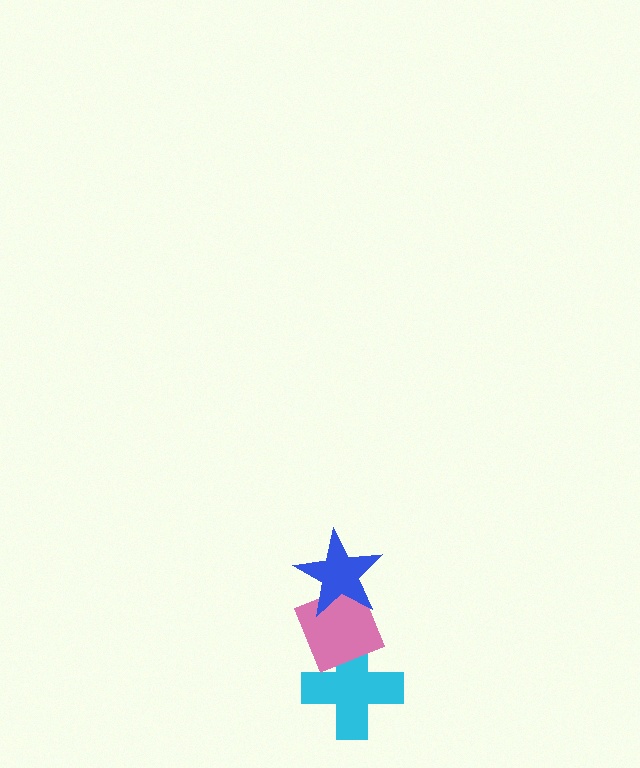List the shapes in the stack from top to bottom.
From top to bottom: the blue star, the pink diamond, the cyan cross.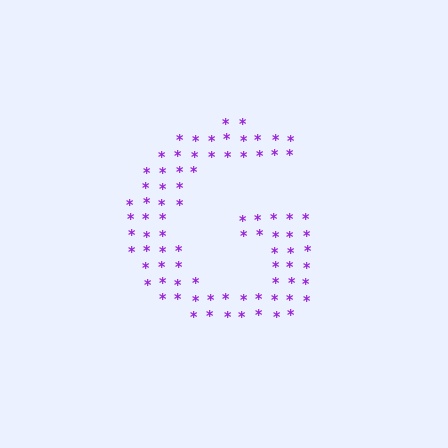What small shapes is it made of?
It is made of small asterisks.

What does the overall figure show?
The overall figure shows the letter G.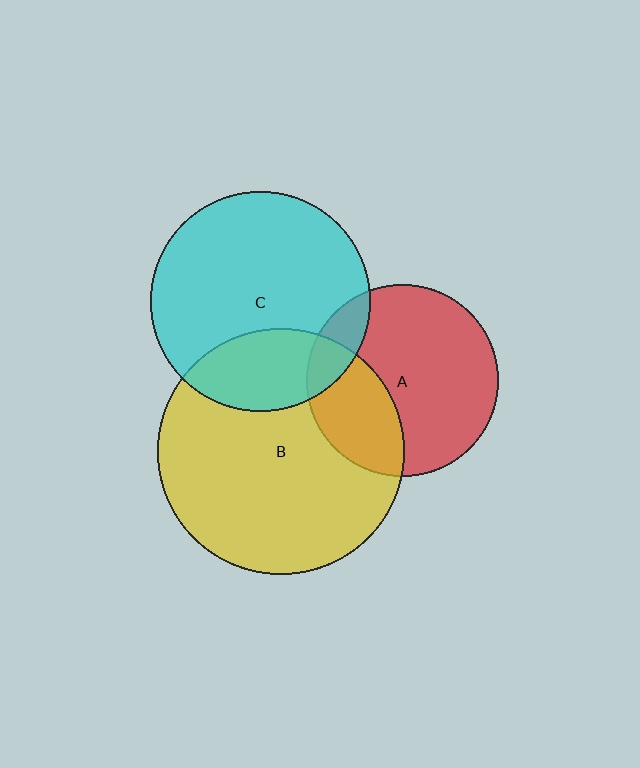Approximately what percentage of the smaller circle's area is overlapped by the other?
Approximately 15%.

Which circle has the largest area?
Circle B (yellow).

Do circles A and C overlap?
Yes.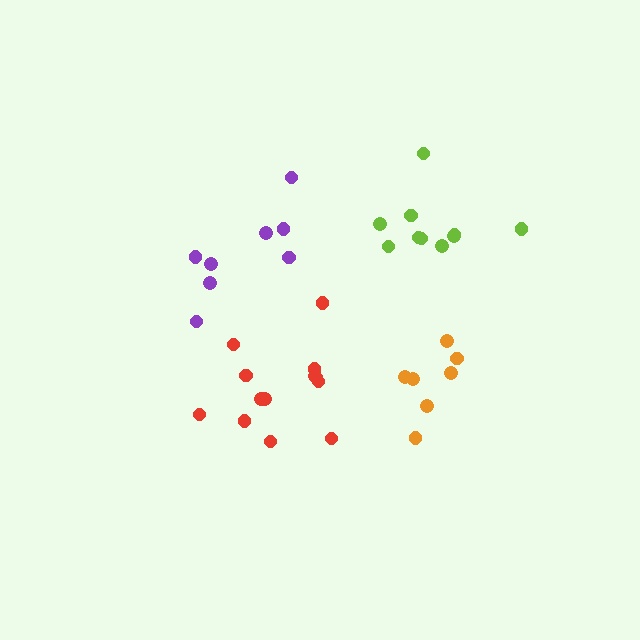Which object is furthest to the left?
The purple cluster is leftmost.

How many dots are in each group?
Group 1: 10 dots, Group 2: 13 dots, Group 3: 7 dots, Group 4: 8 dots (38 total).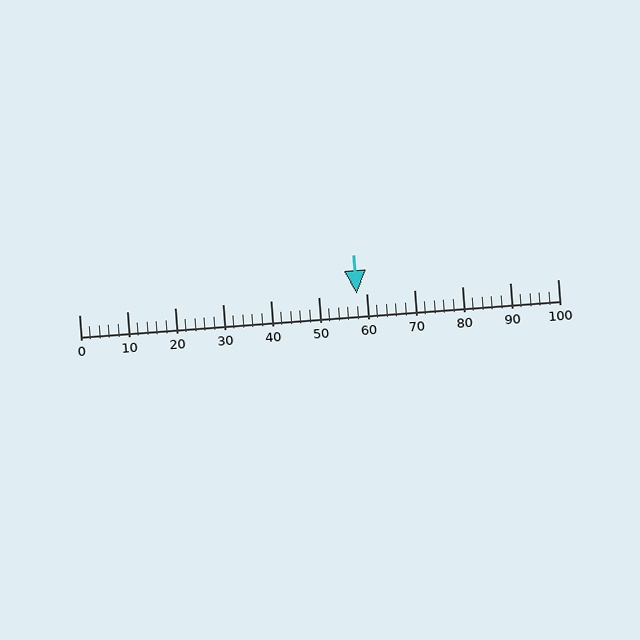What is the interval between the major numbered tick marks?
The major tick marks are spaced 10 units apart.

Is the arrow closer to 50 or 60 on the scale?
The arrow is closer to 60.